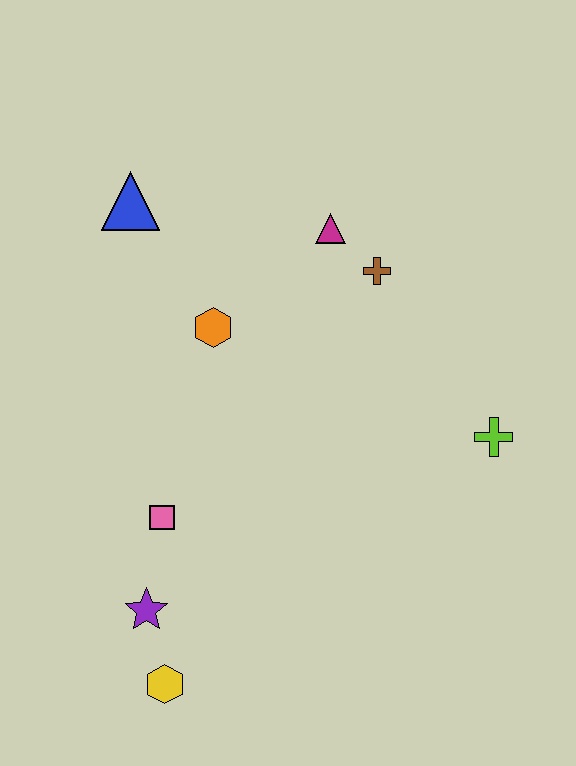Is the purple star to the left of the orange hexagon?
Yes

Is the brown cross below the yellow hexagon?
No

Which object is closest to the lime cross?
The brown cross is closest to the lime cross.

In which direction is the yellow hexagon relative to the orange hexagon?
The yellow hexagon is below the orange hexagon.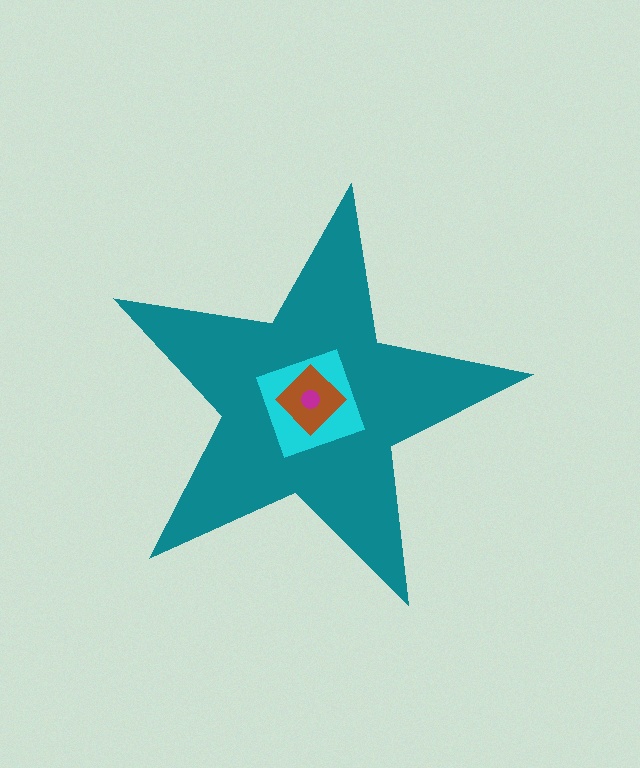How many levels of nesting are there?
4.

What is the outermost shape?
The teal star.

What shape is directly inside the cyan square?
The brown diamond.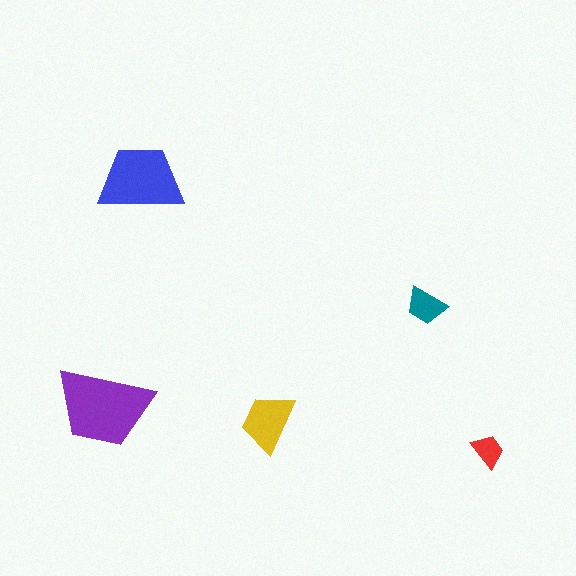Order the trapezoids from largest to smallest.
the purple one, the blue one, the yellow one, the teal one, the red one.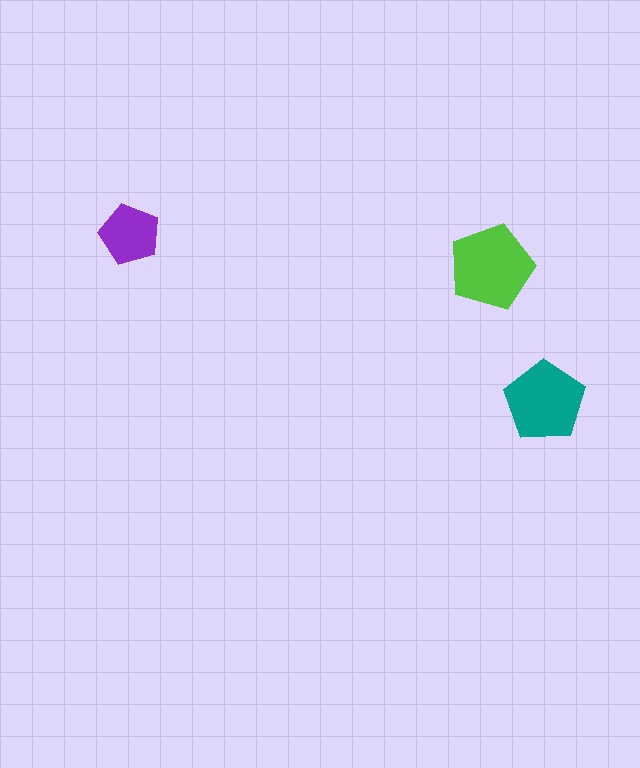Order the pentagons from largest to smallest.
the lime one, the teal one, the purple one.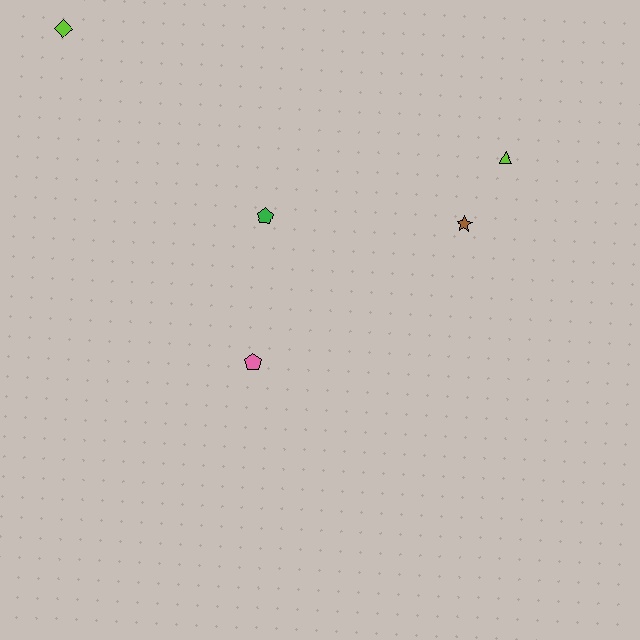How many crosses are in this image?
There are no crosses.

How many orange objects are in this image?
There are no orange objects.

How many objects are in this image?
There are 5 objects.